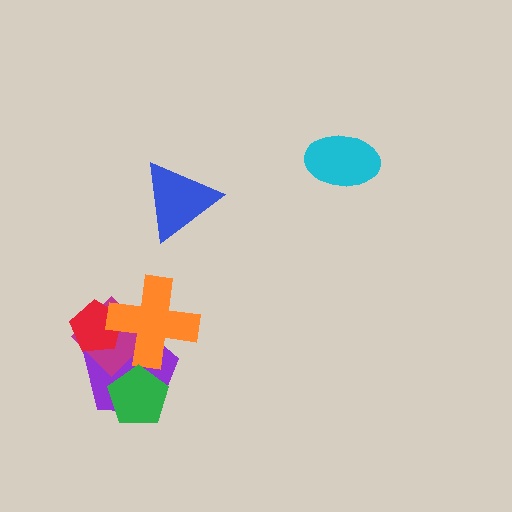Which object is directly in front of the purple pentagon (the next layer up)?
The magenta diamond is directly in front of the purple pentagon.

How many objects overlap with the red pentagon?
3 objects overlap with the red pentagon.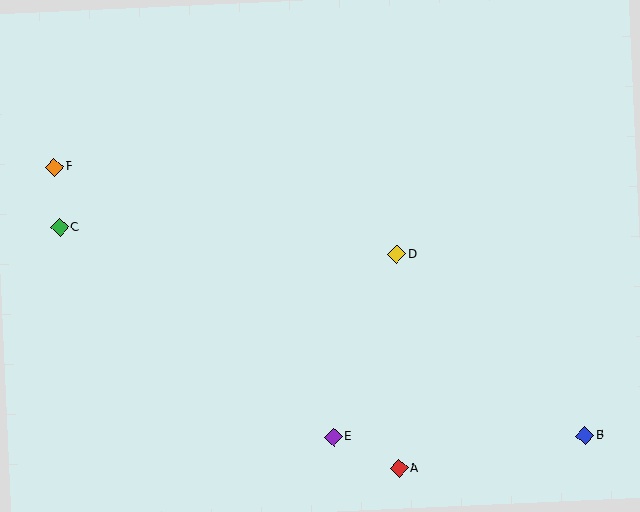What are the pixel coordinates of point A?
Point A is at (399, 468).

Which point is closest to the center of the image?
Point D at (397, 254) is closest to the center.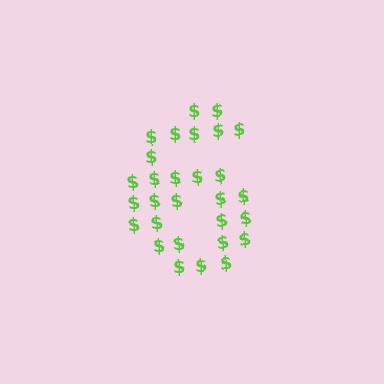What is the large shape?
The large shape is the digit 6.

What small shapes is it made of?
It is made of small dollar signs.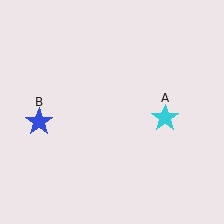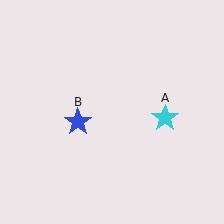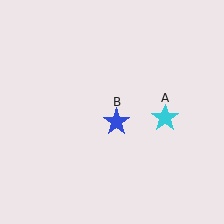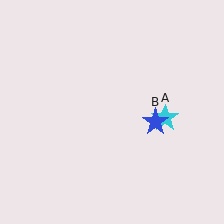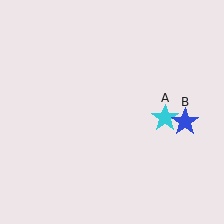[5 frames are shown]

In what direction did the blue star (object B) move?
The blue star (object B) moved right.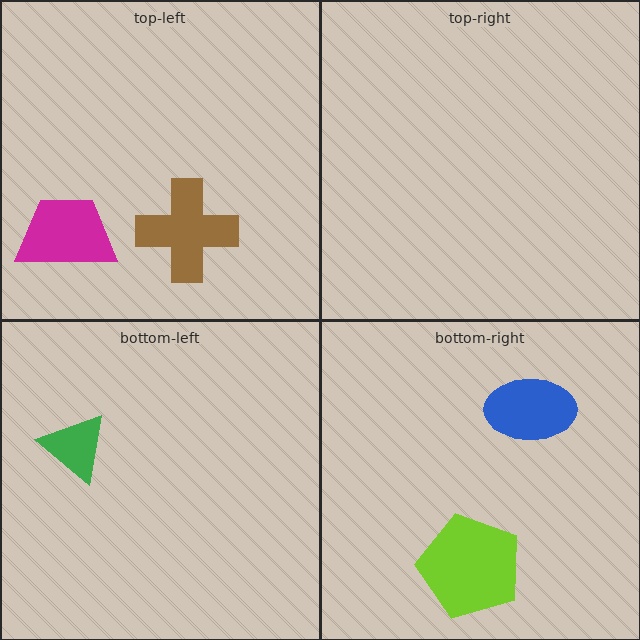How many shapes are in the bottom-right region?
2.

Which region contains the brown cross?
The top-left region.